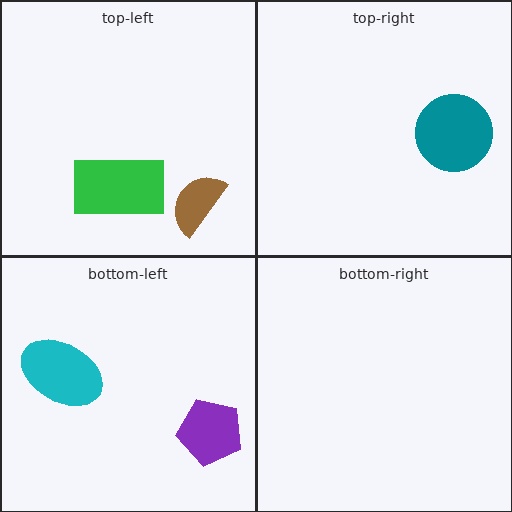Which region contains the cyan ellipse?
The bottom-left region.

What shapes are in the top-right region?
The teal circle.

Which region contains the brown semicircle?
The top-left region.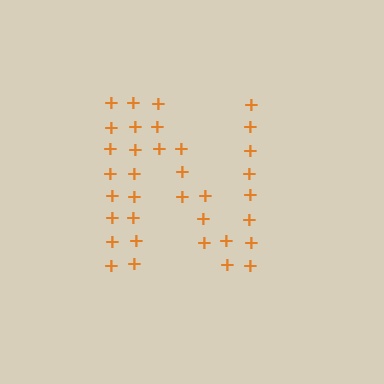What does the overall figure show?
The overall figure shows the letter N.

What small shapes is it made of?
It is made of small plus signs.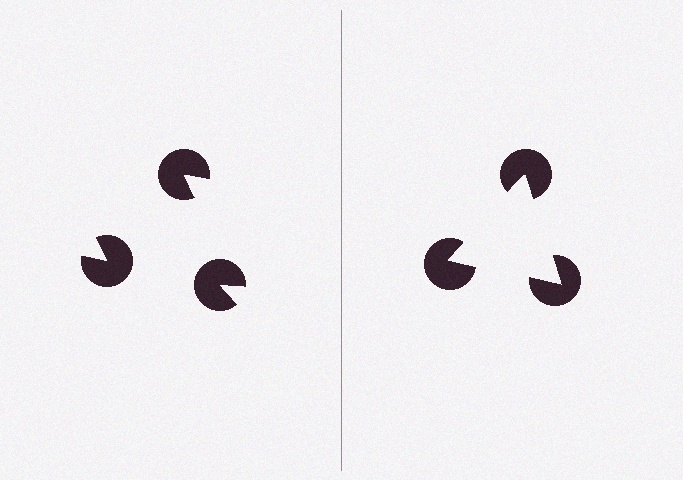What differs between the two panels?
The pac-man discs are positioned identically on both sides; only the wedge orientations differ. On the right they align to a triangle; on the left they are misaligned.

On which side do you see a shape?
An illusory triangle appears on the right side. On the left side the wedge cuts are rotated, so no coherent shape forms.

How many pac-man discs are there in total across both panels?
6 — 3 on each side.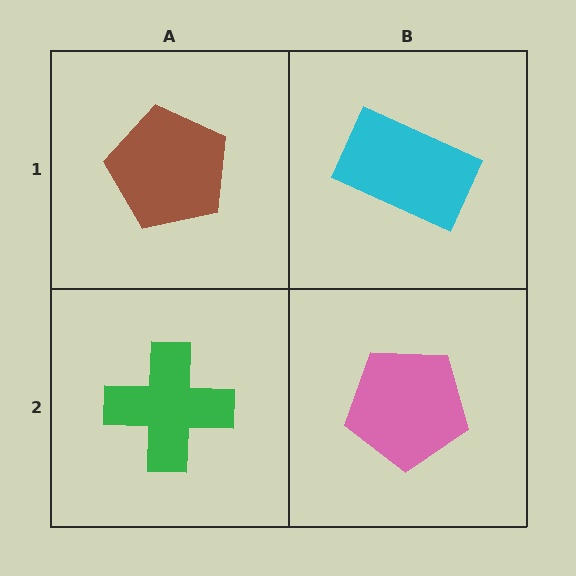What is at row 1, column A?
A brown pentagon.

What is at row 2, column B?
A pink pentagon.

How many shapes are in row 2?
2 shapes.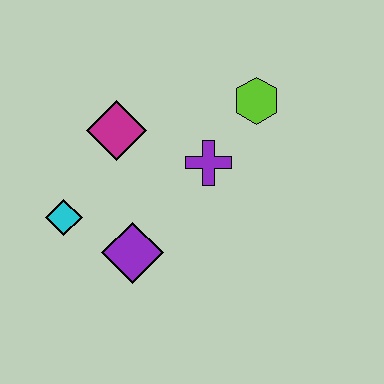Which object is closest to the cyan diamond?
The purple diamond is closest to the cyan diamond.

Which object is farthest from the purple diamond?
The lime hexagon is farthest from the purple diamond.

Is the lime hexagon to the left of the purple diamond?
No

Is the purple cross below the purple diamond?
No